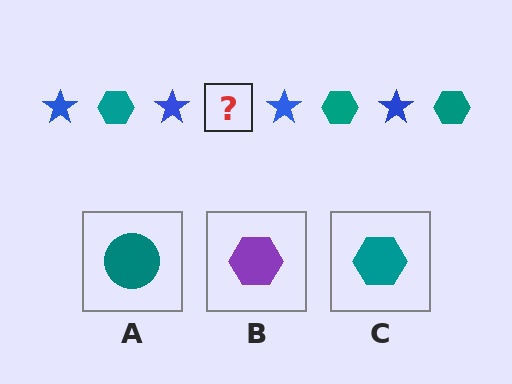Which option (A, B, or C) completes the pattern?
C.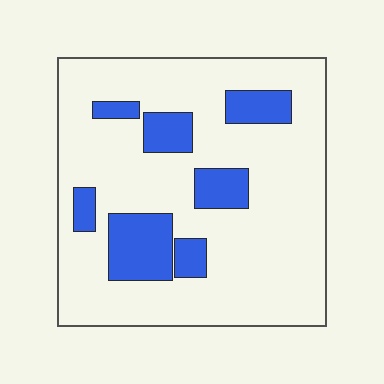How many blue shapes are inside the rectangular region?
7.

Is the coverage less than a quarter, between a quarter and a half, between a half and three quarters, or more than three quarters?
Less than a quarter.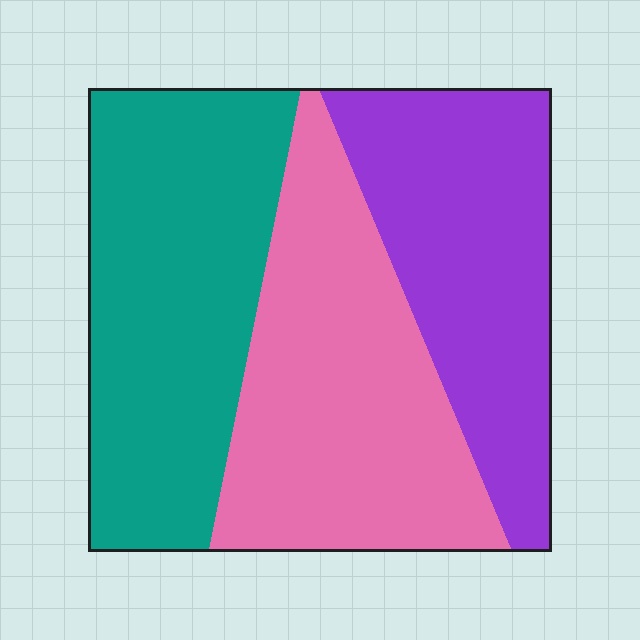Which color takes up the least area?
Purple, at roughly 30%.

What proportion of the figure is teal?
Teal covers 36% of the figure.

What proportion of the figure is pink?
Pink takes up about one third (1/3) of the figure.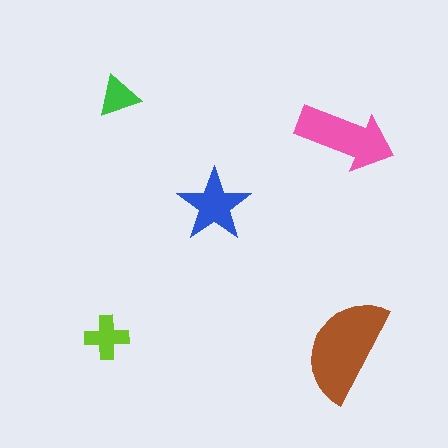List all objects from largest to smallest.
The brown semicircle, the pink arrow, the blue star, the lime cross, the green triangle.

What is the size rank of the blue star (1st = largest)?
3rd.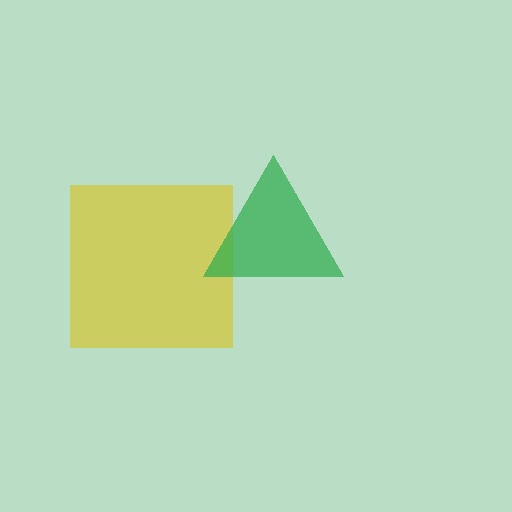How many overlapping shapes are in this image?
There are 2 overlapping shapes in the image.